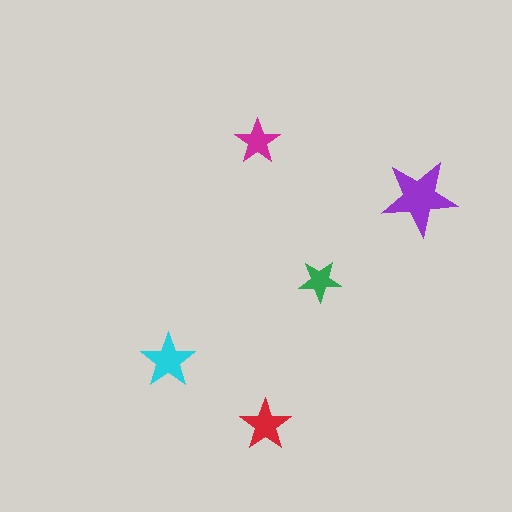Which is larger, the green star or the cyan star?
The cyan one.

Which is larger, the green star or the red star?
The red one.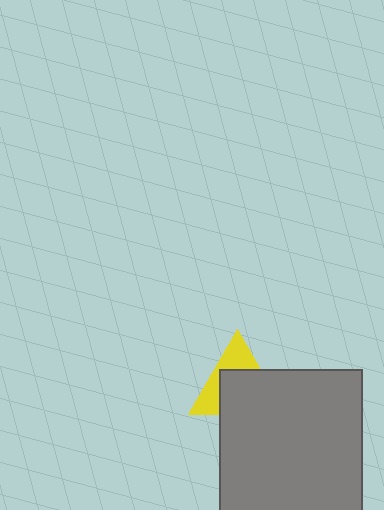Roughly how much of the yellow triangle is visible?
A small part of it is visible (roughly 42%).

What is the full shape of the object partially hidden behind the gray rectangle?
The partially hidden object is a yellow triangle.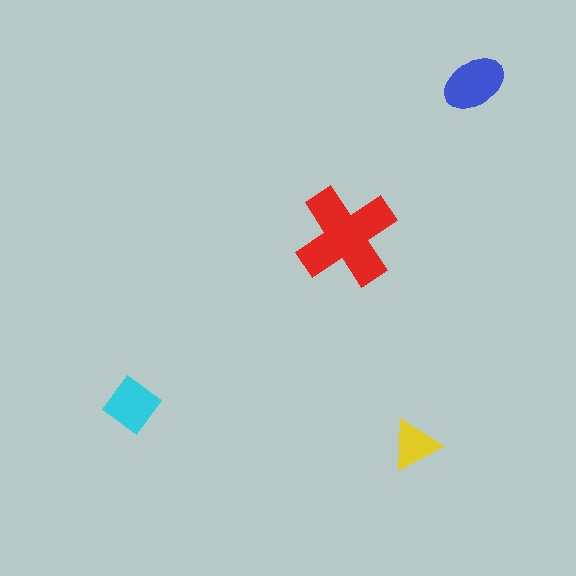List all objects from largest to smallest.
The red cross, the blue ellipse, the cyan diamond, the yellow triangle.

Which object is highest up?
The blue ellipse is topmost.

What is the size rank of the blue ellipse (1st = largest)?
2nd.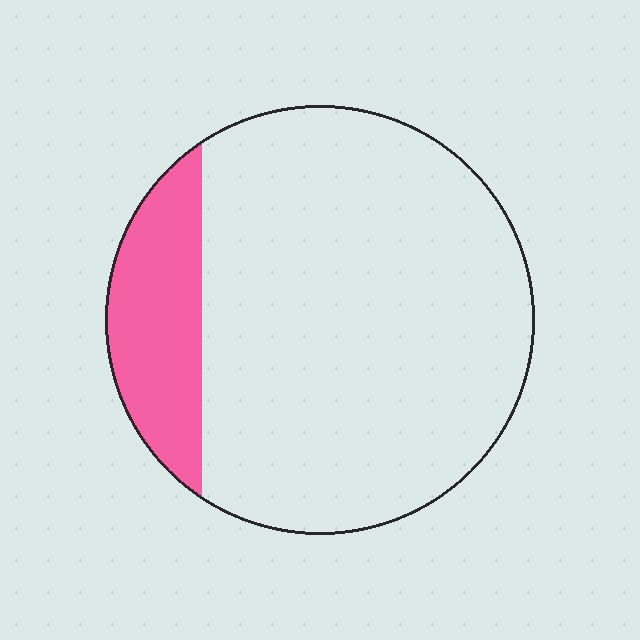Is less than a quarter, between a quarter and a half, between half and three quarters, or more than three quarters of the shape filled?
Less than a quarter.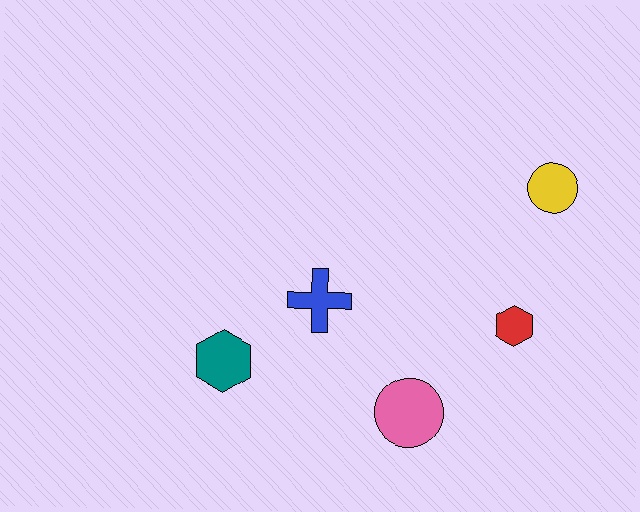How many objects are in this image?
There are 5 objects.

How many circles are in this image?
There are 2 circles.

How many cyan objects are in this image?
There are no cyan objects.